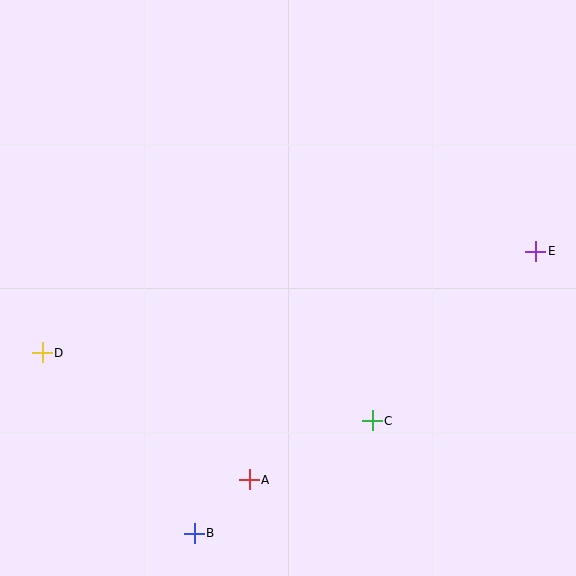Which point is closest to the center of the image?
Point C at (372, 421) is closest to the center.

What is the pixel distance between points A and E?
The distance between A and E is 366 pixels.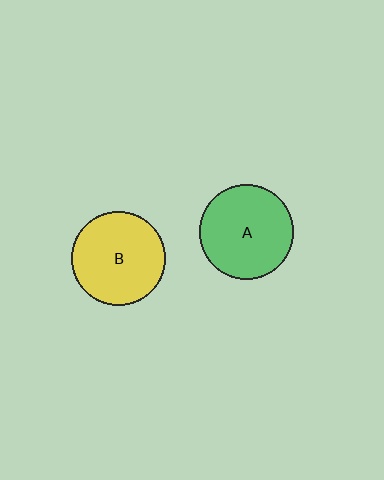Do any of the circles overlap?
No, none of the circles overlap.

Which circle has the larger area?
Circle A (green).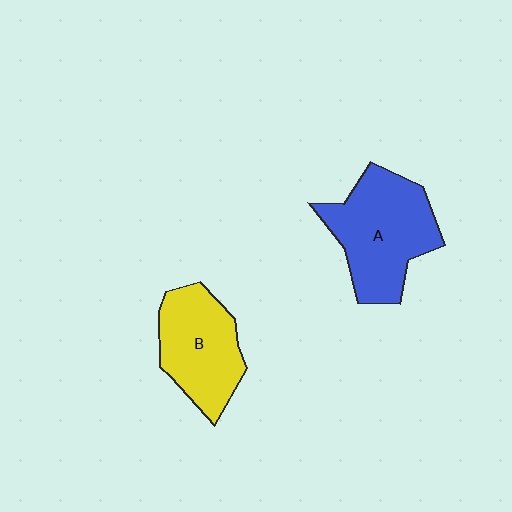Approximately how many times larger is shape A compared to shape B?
Approximately 1.2 times.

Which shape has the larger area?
Shape A (blue).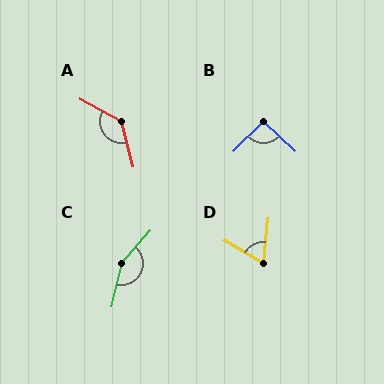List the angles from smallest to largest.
D (64°), B (92°), A (133°), C (152°).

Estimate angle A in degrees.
Approximately 133 degrees.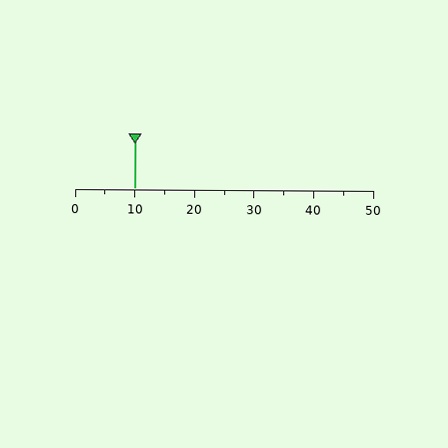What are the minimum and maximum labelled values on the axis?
The axis runs from 0 to 50.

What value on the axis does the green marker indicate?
The marker indicates approximately 10.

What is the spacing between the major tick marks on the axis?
The major ticks are spaced 10 apart.